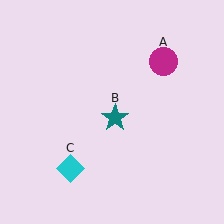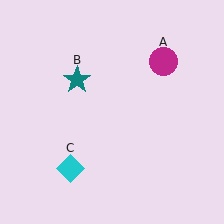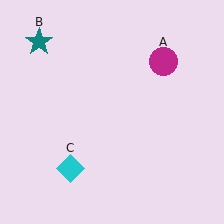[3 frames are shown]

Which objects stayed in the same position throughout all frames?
Magenta circle (object A) and cyan diamond (object C) remained stationary.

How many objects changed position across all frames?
1 object changed position: teal star (object B).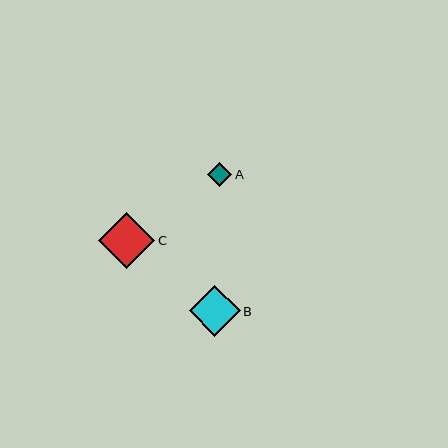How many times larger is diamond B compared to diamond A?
Diamond B is approximately 2.1 times the size of diamond A.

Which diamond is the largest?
Diamond C is the largest with a size of approximately 56 pixels.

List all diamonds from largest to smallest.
From largest to smallest: C, B, A.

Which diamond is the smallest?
Diamond A is the smallest with a size of approximately 24 pixels.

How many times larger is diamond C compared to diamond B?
Diamond C is approximately 1.1 times the size of diamond B.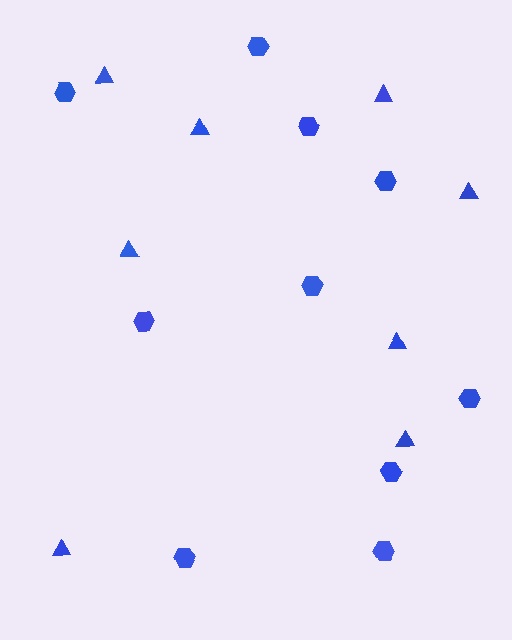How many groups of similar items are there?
There are 2 groups: one group of triangles (8) and one group of hexagons (10).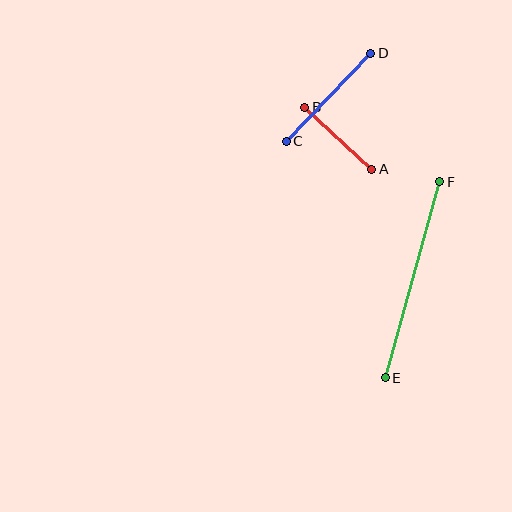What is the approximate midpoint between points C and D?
The midpoint is at approximately (329, 97) pixels.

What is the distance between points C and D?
The distance is approximately 122 pixels.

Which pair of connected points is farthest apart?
Points E and F are farthest apart.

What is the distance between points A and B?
The distance is approximately 91 pixels.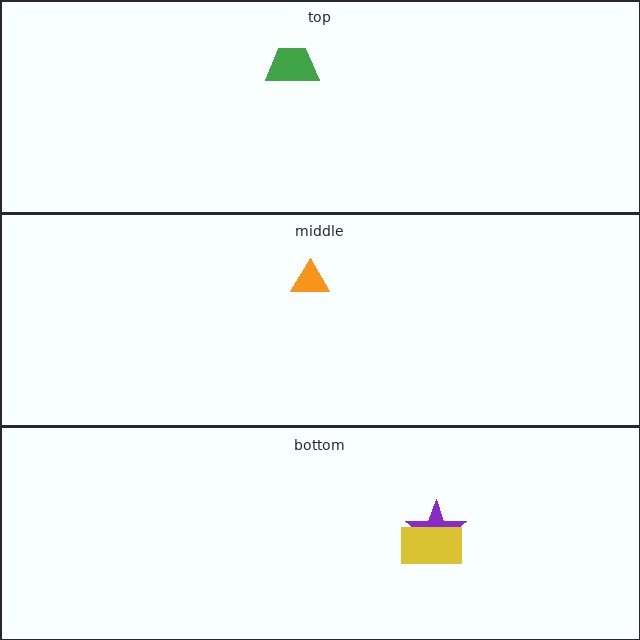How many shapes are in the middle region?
1.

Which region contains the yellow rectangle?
The bottom region.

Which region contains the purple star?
The bottom region.